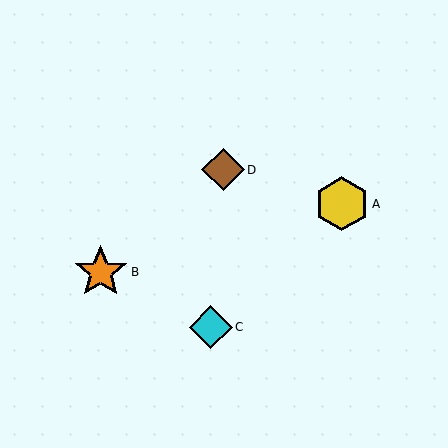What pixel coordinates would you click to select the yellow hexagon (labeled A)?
Click at (342, 204) to select the yellow hexagon A.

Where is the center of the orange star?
The center of the orange star is at (101, 272).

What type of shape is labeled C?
Shape C is a cyan diamond.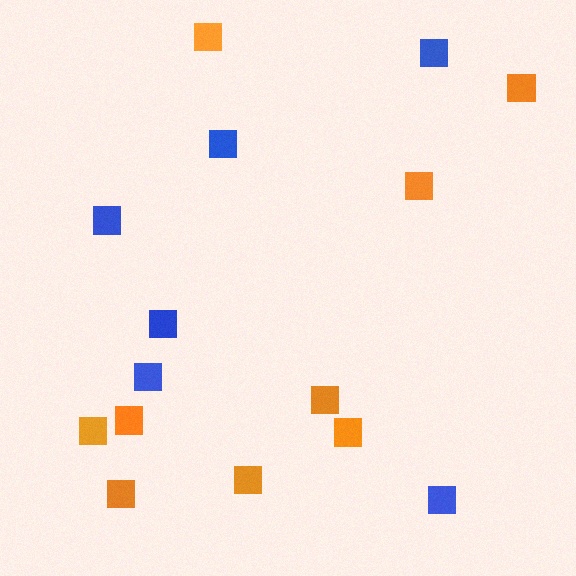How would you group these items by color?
There are 2 groups: one group of orange squares (9) and one group of blue squares (6).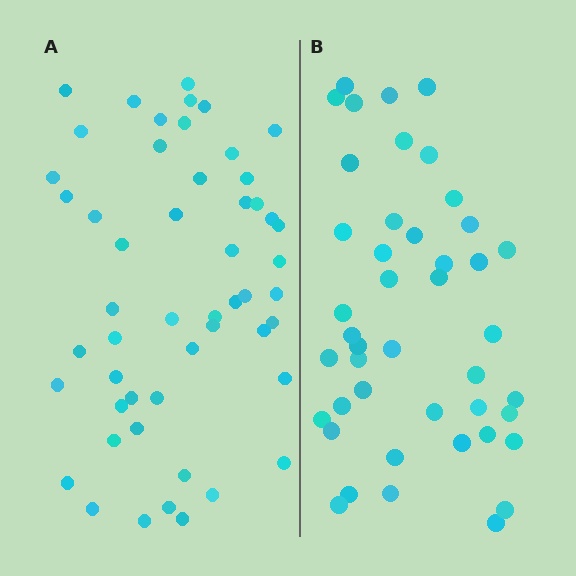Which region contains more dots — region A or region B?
Region A (the left region) has more dots.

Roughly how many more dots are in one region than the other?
Region A has roughly 8 or so more dots than region B.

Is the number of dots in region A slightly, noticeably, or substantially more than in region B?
Region A has only slightly more — the two regions are fairly close. The ratio is roughly 1.2 to 1.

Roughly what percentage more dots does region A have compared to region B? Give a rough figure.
About 20% more.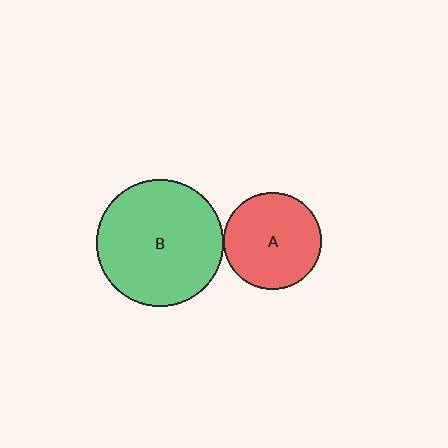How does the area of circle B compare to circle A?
Approximately 1.7 times.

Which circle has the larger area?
Circle B (green).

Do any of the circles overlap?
No, none of the circles overlap.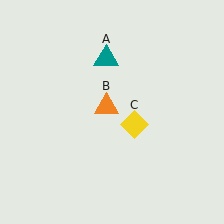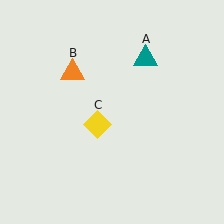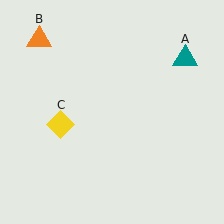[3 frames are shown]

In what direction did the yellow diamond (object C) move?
The yellow diamond (object C) moved left.